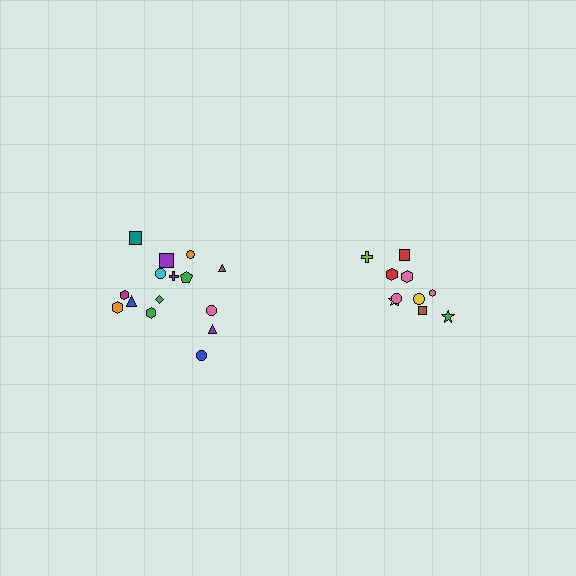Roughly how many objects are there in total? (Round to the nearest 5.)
Roughly 25 objects in total.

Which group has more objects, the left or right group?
The left group.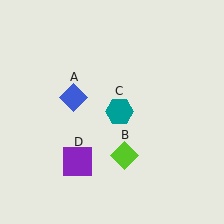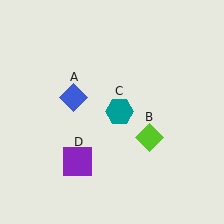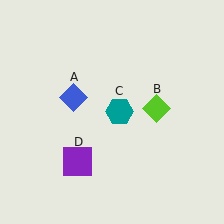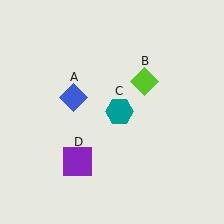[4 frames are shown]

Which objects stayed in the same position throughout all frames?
Blue diamond (object A) and teal hexagon (object C) and purple square (object D) remained stationary.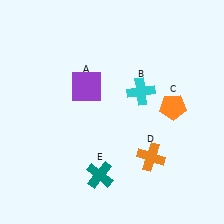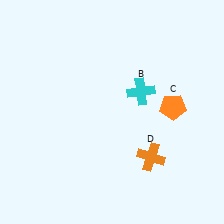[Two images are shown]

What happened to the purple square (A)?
The purple square (A) was removed in Image 2. It was in the top-left area of Image 1.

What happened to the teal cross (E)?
The teal cross (E) was removed in Image 2. It was in the bottom-left area of Image 1.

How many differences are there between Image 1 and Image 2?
There are 2 differences between the two images.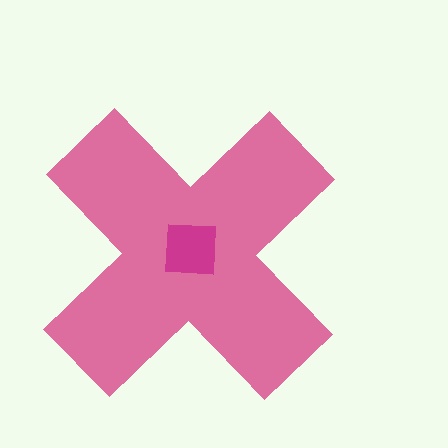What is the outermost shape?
The pink cross.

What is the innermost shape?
The magenta square.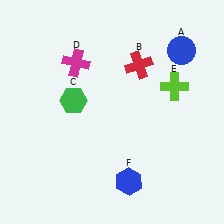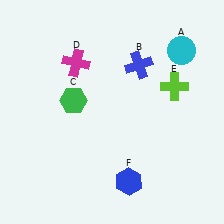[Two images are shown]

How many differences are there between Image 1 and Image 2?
There are 2 differences between the two images.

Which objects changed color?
A changed from blue to cyan. B changed from red to blue.